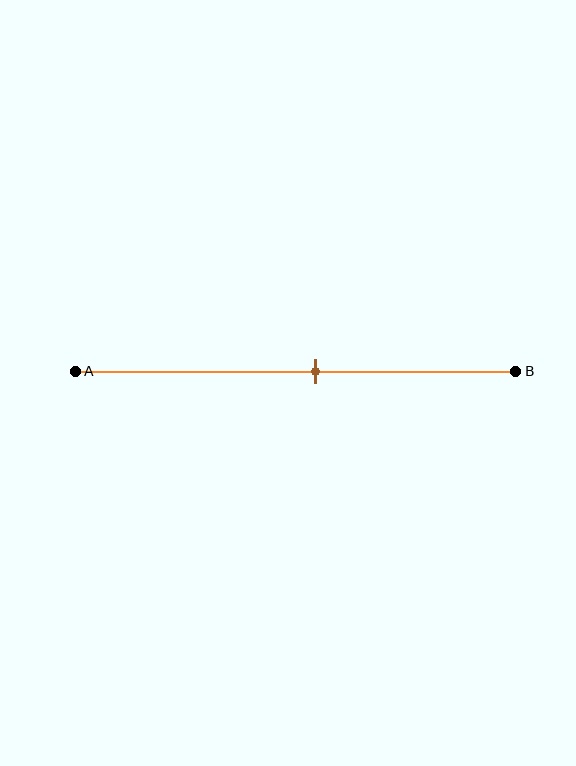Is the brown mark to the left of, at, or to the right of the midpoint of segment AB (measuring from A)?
The brown mark is to the right of the midpoint of segment AB.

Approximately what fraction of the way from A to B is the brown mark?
The brown mark is approximately 55% of the way from A to B.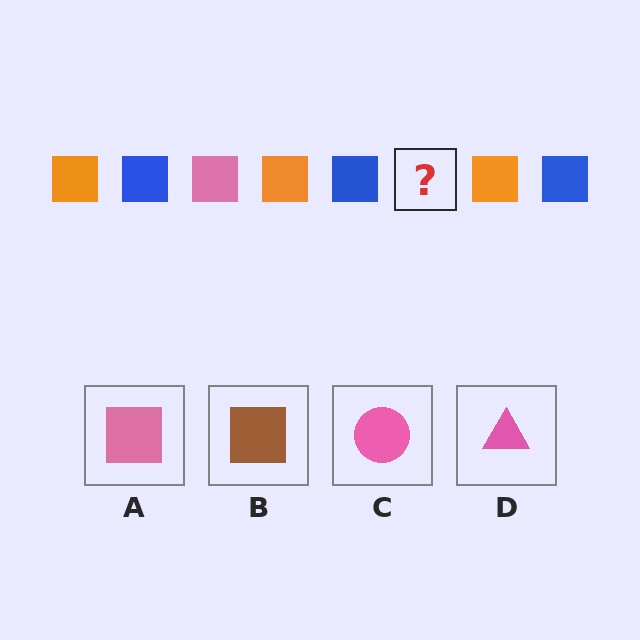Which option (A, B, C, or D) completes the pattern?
A.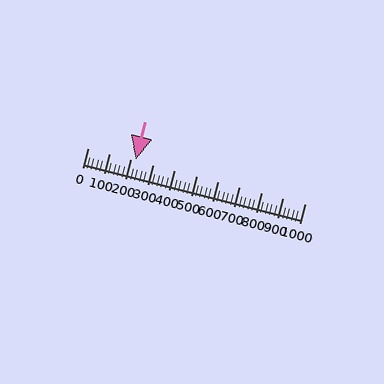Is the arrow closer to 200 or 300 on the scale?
The arrow is closer to 200.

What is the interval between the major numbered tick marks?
The major tick marks are spaced 100 units apart.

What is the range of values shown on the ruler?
The ruler shows values from 0 to 1000.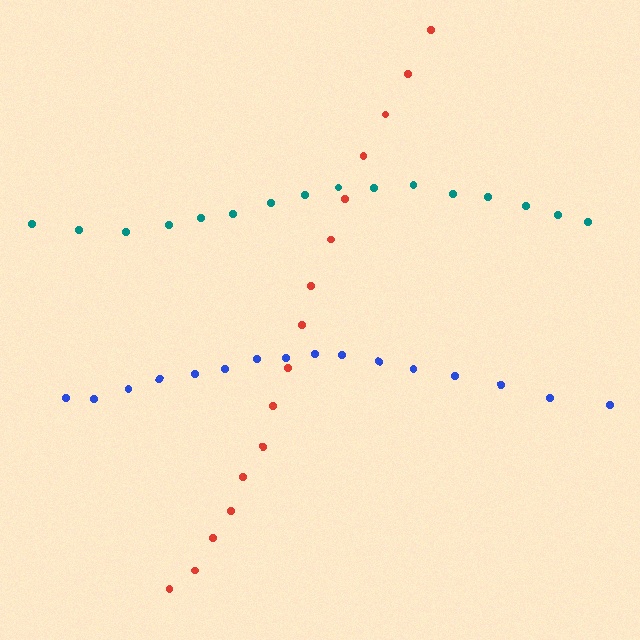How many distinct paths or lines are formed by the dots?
There are 3 distinct paths.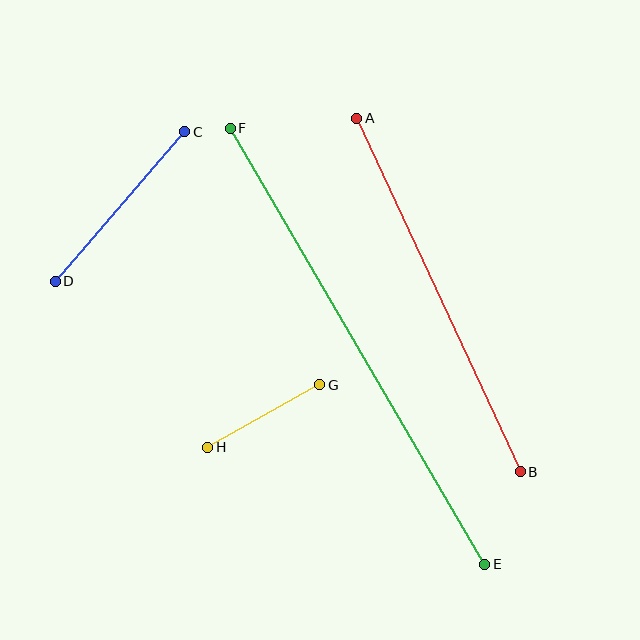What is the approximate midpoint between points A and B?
The midpoint is at approximately (439, 295) pixels.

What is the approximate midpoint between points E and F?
The midpoint is at approximately (358, 346) pixels.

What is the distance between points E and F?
The distance is approximately 505 pixels.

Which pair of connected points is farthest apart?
Points E and F are farthest apart.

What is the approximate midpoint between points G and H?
The midpoint is at approximately (264, 416) pixels.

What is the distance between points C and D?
The distance is approximately 198 pixels.